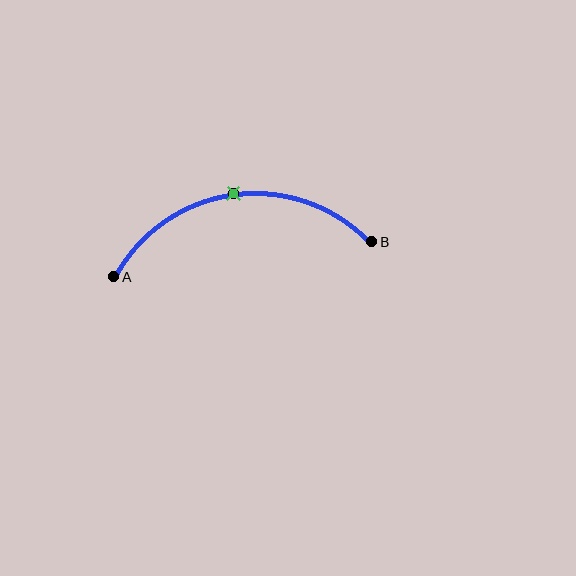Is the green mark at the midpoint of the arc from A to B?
Yes. The green mark lies on the arc at equal arc-length from both A and B — it is the arc midpoint.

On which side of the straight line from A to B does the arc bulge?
The arc bulges above the straight line connecting A and B.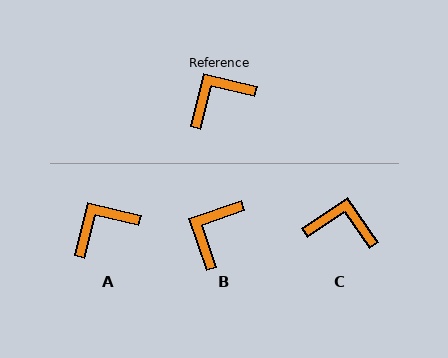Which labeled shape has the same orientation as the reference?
A.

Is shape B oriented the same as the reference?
No, it is off by about 33 degrees.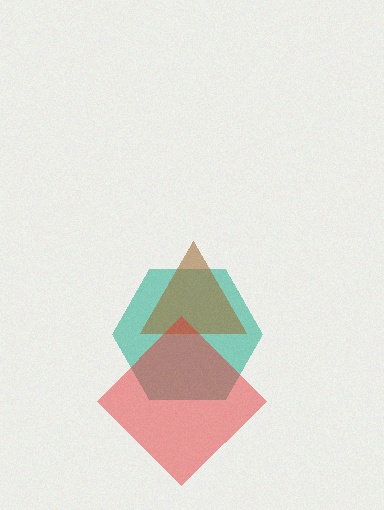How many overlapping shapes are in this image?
There are 3 overlapping shapes in the image.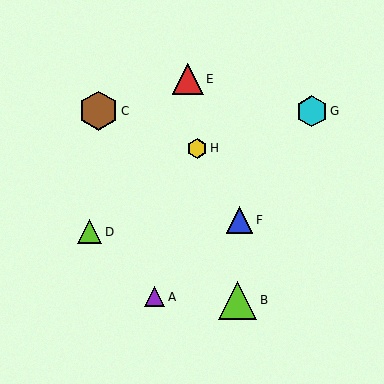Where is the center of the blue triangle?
The center of the blue triangle is at (240, 220).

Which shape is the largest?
The brown hexagon (labeled C) is the largest.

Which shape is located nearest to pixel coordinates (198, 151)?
The yellow hexagon (labeled H) at (197, 148) is nearest to that location.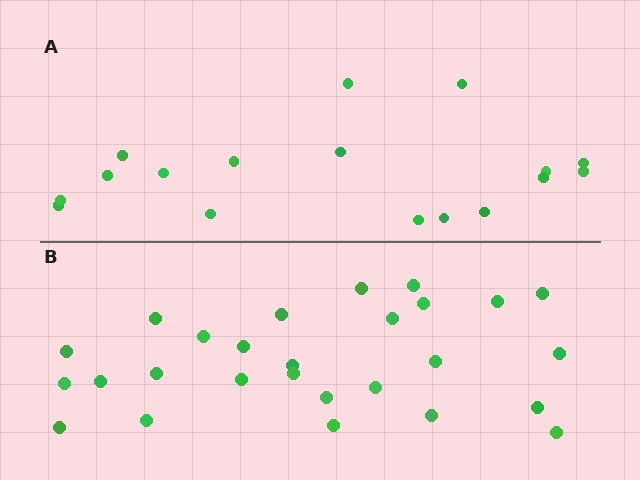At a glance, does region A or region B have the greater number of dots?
Region B (the bottom region) has more dots.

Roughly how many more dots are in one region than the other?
Region B has roughly 10 or so more dots than region A.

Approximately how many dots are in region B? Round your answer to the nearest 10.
About 30 dots. (The exact count is 27, which rounds to 30.)